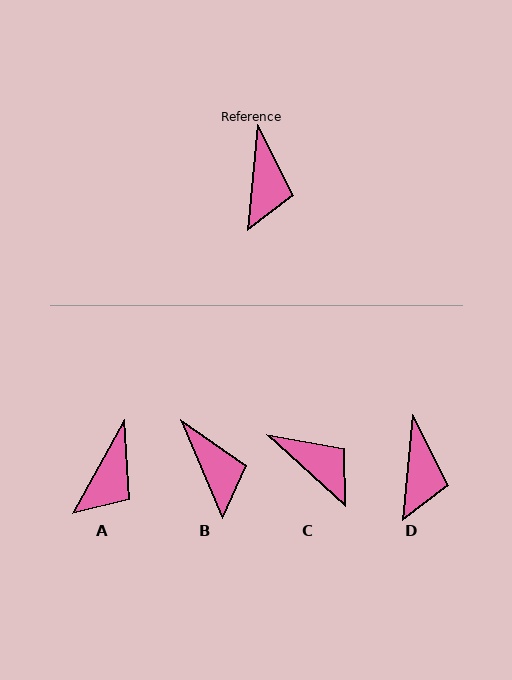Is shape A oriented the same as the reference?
No, it is off by about 23 degrees.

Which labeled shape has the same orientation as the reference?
D.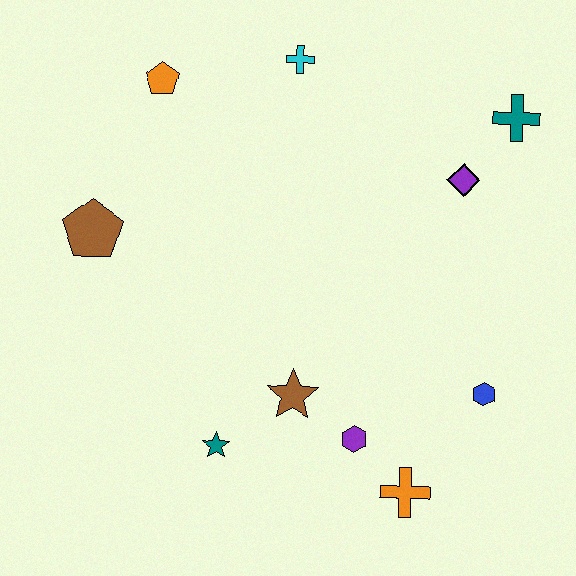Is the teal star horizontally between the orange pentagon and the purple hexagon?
Yes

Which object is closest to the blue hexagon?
The orange cross is closest to the blue hexagon.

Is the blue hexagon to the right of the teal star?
Yes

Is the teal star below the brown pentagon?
Yes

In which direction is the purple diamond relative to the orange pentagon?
The purple diamond is to the right of the orange pentagon.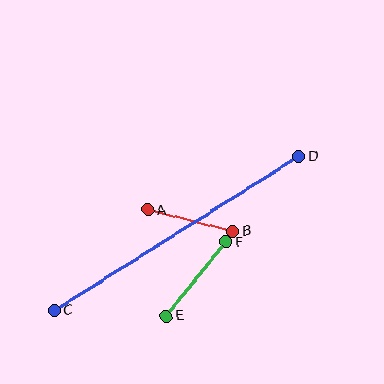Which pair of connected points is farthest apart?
Points C and D are farthest apart.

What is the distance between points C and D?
The distance is approximately 289 pixels.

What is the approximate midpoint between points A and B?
The midpoint is at approximately (190, 221) pixels.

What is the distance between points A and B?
The distance is approximately 87 pixels.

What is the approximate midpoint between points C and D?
The midpoint is at approximately (177, 233) pixels.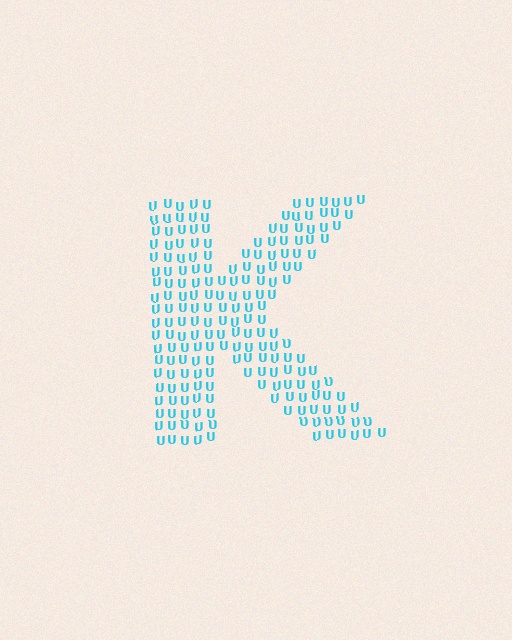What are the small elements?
The small elements are letter U's.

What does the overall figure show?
The overall figure shows the letter K.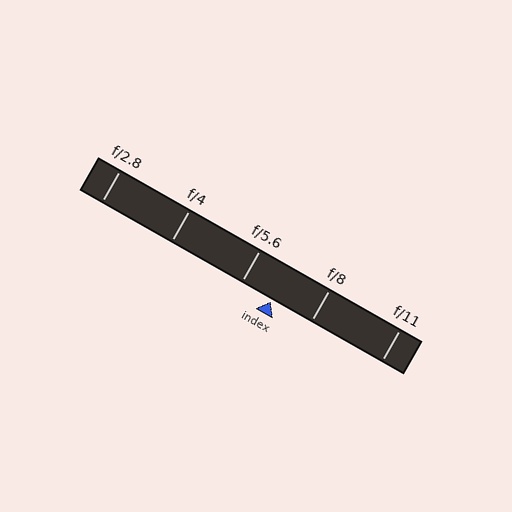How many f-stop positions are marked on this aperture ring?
There are 5 f-stop positions marked.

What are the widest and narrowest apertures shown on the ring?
The widest aperture shown is f/2.8 and the narrowest is f/11.